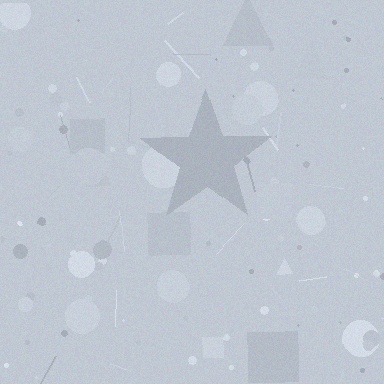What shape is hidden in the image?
A star is hidden in the image.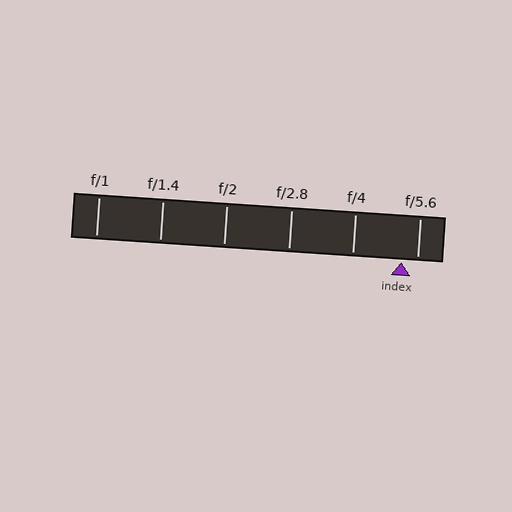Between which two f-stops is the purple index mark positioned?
The index mark is between f/4 and f/5.6.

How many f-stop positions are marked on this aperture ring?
There are 6 f-stop positions marked.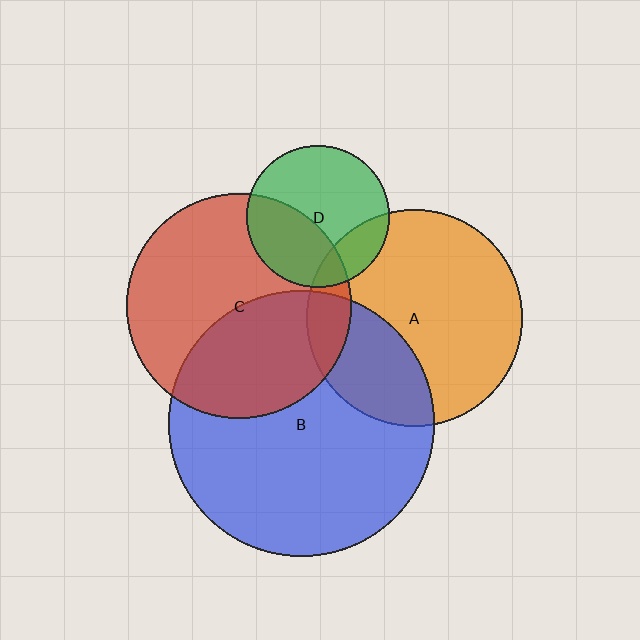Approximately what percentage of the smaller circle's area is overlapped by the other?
Approximately 10%.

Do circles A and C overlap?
Yes.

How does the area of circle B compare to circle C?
Approximately 1.4 times.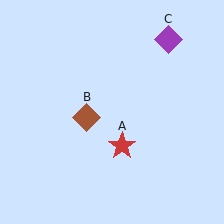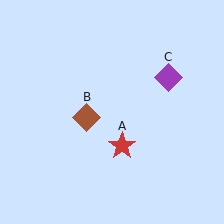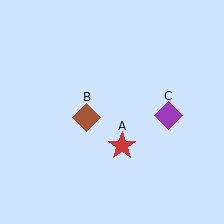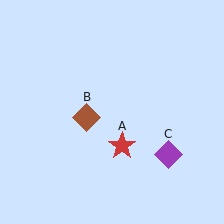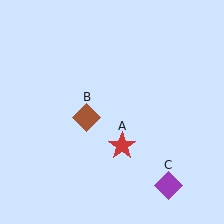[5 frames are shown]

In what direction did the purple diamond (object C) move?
The purple diamond (object C) moved down.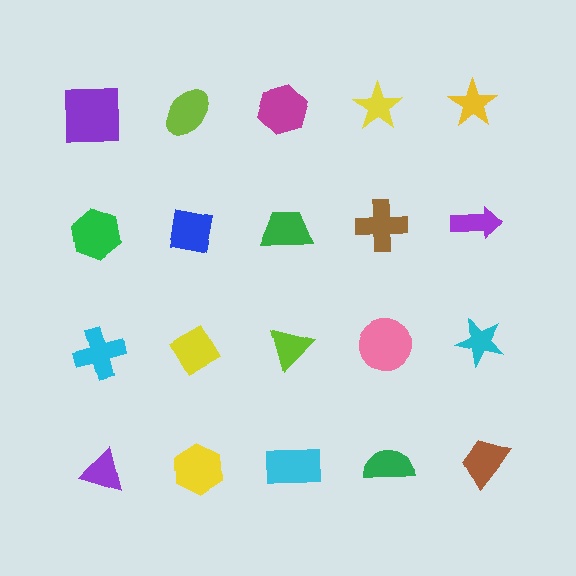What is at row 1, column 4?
A yellow star.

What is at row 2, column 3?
A green trapezoid.